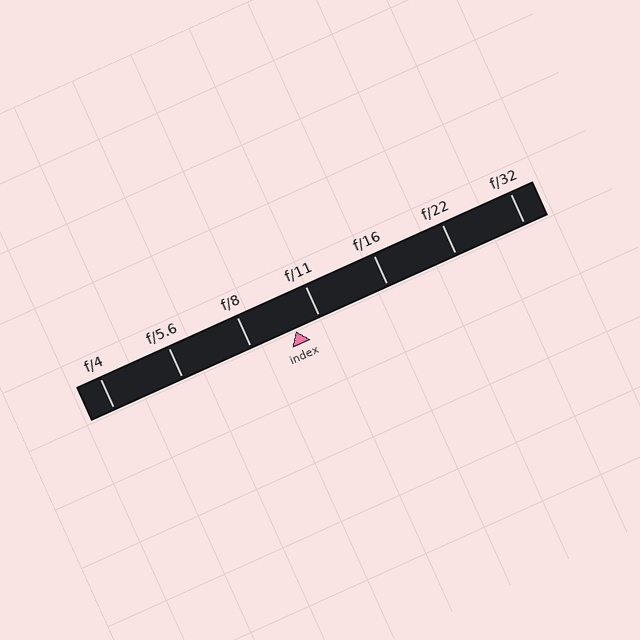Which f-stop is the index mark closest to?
The index mark is closest to f/11.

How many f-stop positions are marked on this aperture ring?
There are 7 f-stop positions marked.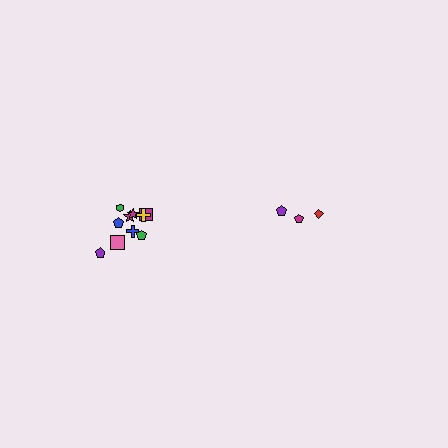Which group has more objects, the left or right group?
The left group.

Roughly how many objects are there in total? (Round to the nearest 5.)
Roughly 15 objects in total.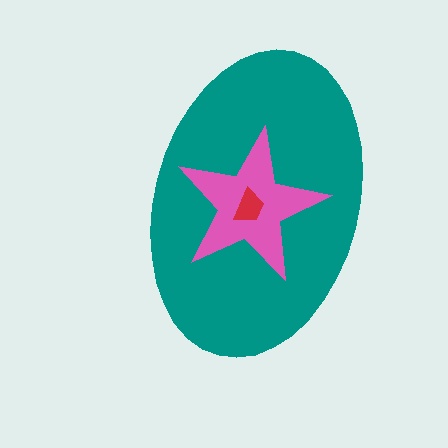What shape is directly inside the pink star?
The red trapezoid.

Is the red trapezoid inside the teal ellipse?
Yes.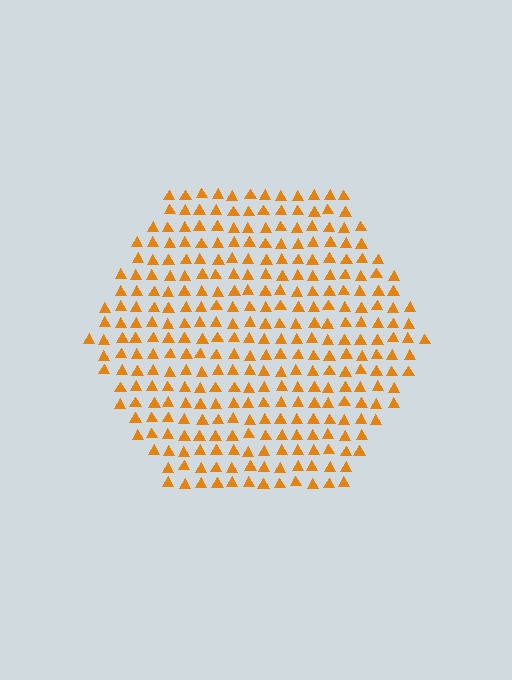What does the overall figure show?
The overall figure shows a hexagon.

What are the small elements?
The small elements are triangles.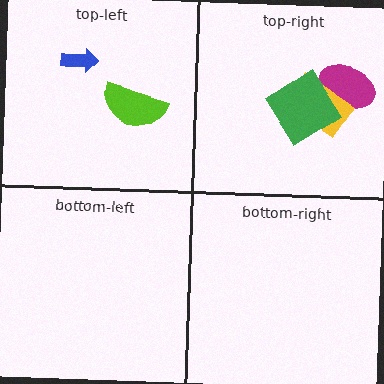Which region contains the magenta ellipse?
The top-right region.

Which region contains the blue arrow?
The top-left region.